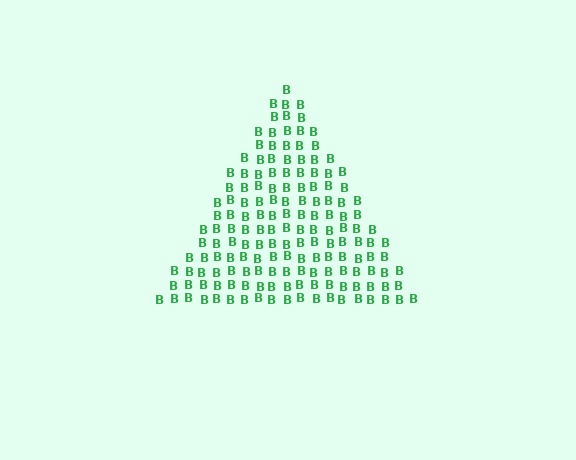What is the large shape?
The large shape is a triangle.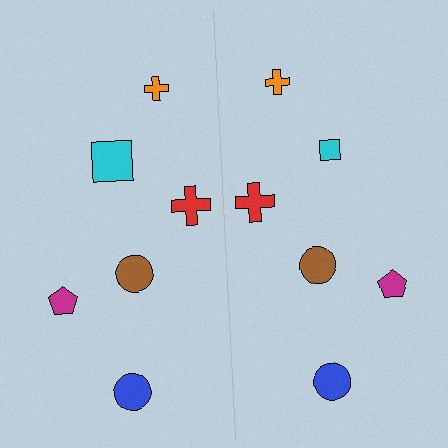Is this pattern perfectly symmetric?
No, the pattern is not perfectly symmetric. The cyan square on the right side has a different size than its mirror counterpart.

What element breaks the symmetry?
The cyan square on the right side has a different size than its mirror counterpart.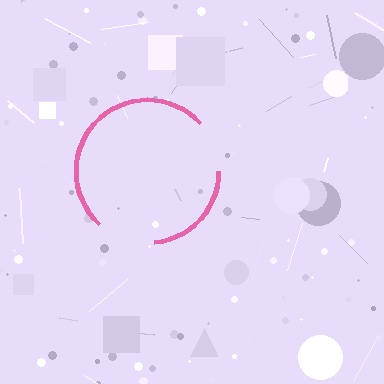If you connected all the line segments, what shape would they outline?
They would outline a circle.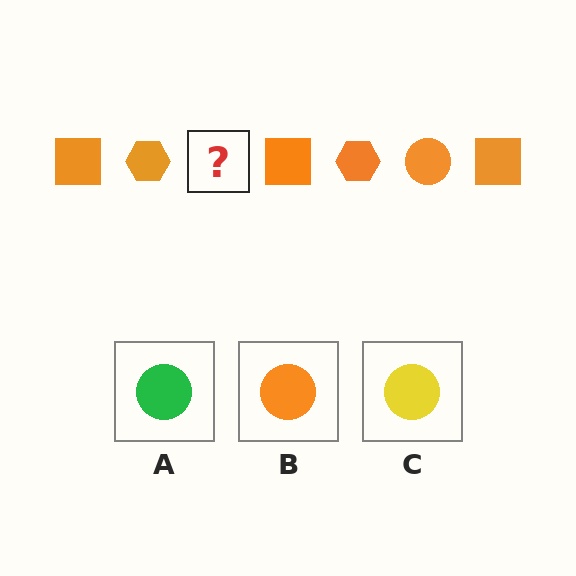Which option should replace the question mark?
Option B.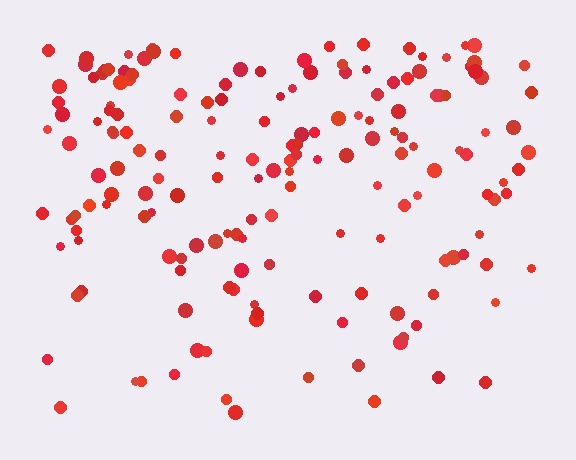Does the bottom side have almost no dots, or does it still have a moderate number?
Still a moderate number, just noticeably fewer than the top.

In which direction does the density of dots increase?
From bottom to top, with the top side densest.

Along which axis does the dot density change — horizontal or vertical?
Vertical.